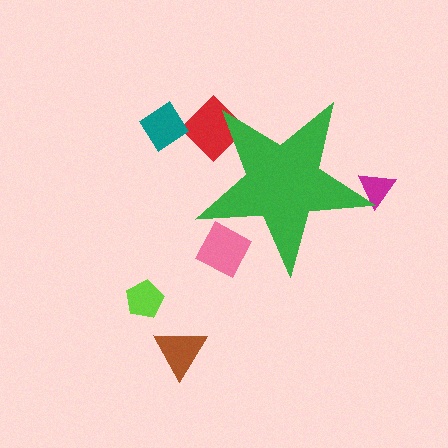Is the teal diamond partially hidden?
No, the teal diamond is fully visible.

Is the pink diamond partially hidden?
Yes, the pink diamond is partially hidden behind the green star.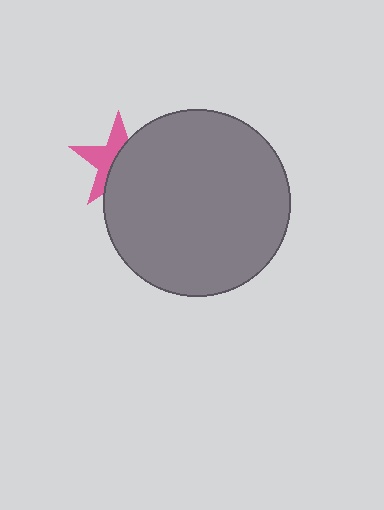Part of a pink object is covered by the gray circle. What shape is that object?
It is a star.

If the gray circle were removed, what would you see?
You would see the complete pink star.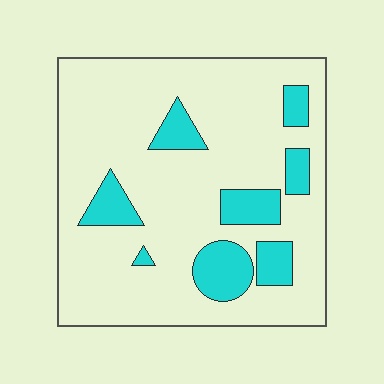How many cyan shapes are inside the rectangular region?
8.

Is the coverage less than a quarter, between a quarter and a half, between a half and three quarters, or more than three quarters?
Less than a quarter.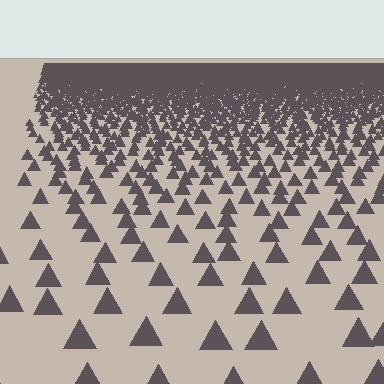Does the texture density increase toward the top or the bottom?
Density increases toward the top.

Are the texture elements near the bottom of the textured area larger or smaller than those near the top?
Larger. Near the bottom, elements are closer to the viewer and appear at a bigger on-screen size.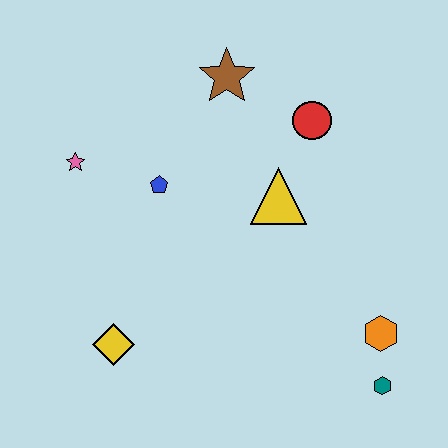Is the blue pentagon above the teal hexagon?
Yes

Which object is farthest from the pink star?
The teal hexagon is farthest from the pink star.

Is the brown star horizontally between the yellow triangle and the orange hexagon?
No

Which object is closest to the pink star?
The blue pentagon is closest to the pink star.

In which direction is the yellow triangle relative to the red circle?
The yellow triangle is below the red circle.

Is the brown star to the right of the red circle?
No